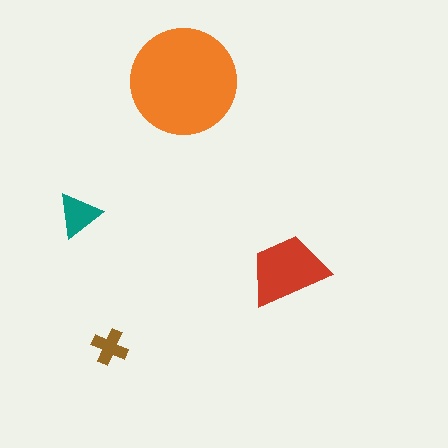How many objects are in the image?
There are 4 objects in the image.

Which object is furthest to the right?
The red trapezoid is rightmost.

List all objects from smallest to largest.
The brown cross, the teal triangle, the red trapezoid, the orange circle.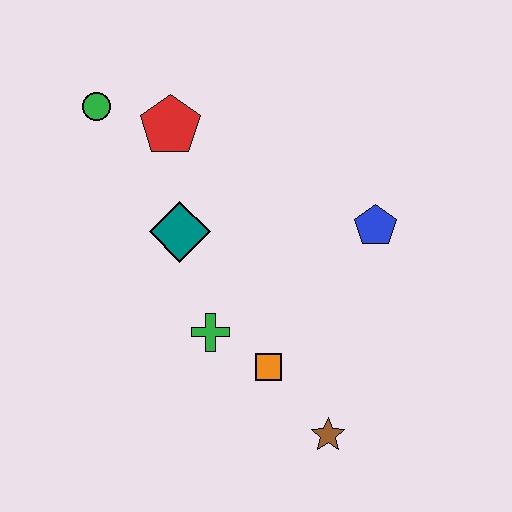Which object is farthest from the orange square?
The green circle is farthest from the orange square.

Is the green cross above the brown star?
Yes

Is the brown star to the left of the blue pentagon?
Yes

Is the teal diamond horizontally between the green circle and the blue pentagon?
Yes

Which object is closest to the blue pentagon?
The orange square is closest to the blue pentagon.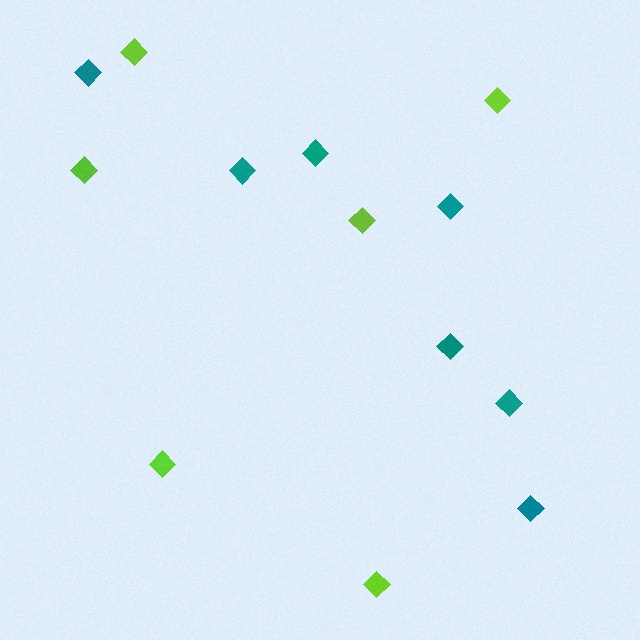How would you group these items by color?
There are 2 groups: one group of teal diamonds (7) and one group of lime diamonds (6).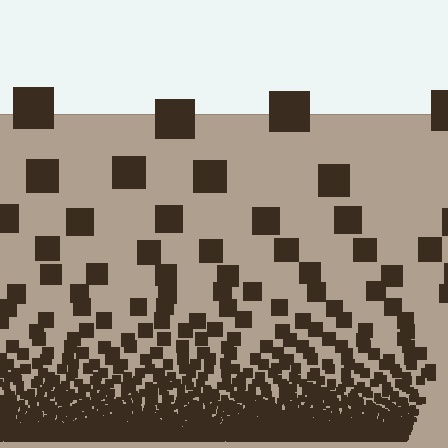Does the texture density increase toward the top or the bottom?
Density increases toward the bottom.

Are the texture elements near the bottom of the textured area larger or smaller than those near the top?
Smaller. The gradient is inverted — elements near the bottom are smaller and denser.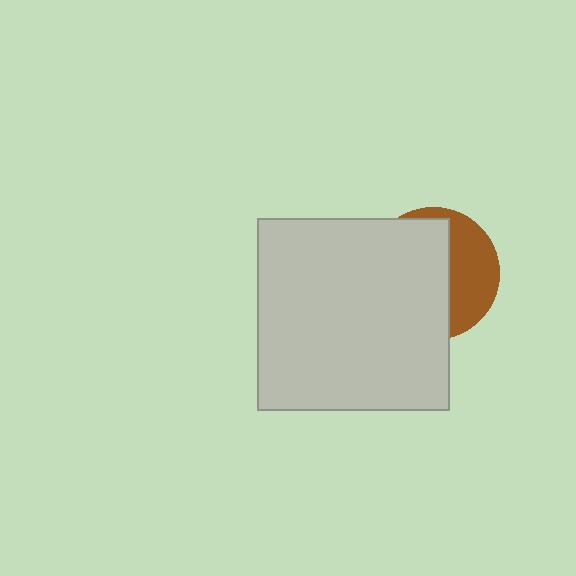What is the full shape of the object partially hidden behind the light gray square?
The partially hidden object is a brown circle.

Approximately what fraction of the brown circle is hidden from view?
Roughly 62% of the brown circle is hidden behind the light gray square.